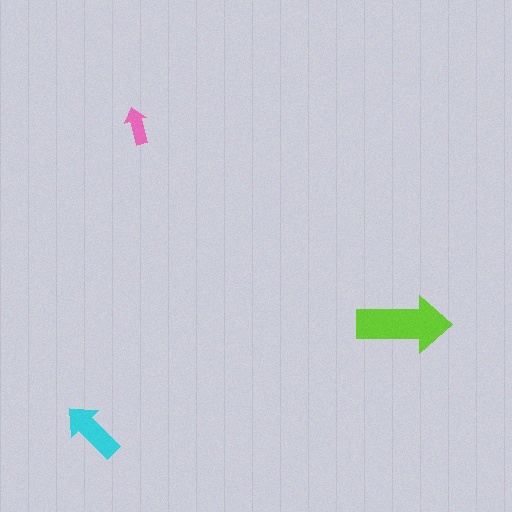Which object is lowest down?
The cyan arrow is bottommost.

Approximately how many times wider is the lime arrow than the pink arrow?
About 2.5 times wider.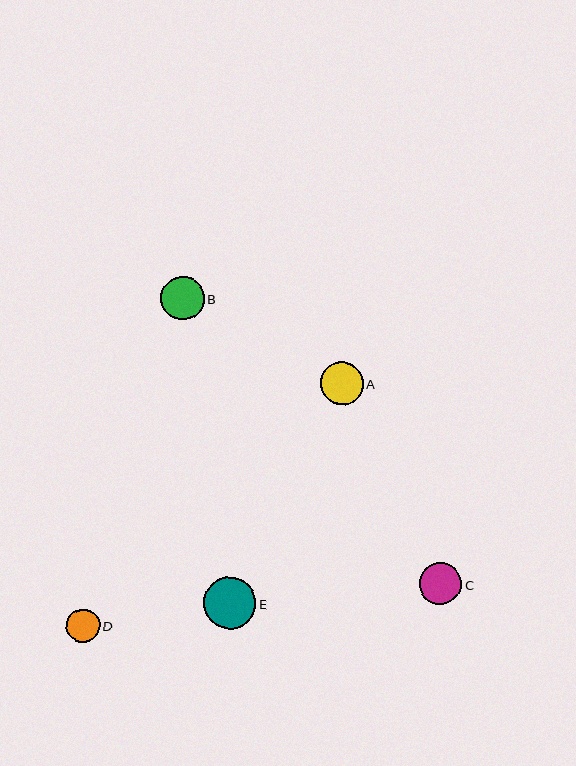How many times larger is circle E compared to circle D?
Circle E is approximately 1.6 times the size of circle D.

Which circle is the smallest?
Circle D is the smallest with a size of approximately 34 pixels.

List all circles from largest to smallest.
From largest to smallest: E, A, B, C, D.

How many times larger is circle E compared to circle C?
Circle E is approximately 1.2 times the size of circle C.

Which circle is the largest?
Circle E is the largest with a size of approximately 53 pixels.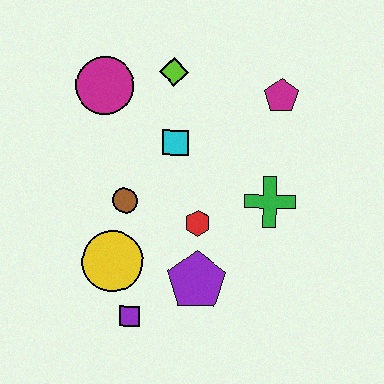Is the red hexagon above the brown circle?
No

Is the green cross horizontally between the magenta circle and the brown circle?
No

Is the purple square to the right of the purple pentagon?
No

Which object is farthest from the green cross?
The magenta circle is farthest from the green cross.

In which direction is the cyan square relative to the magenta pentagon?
The cyan square is to the left of the magenta pentagon.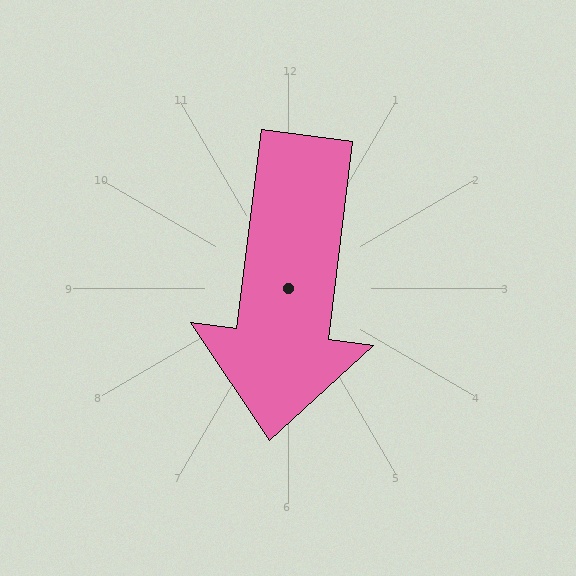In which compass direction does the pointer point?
South.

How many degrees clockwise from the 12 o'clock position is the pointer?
Approximately 187 degrees.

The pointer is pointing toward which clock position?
Roughly 6 o'clock.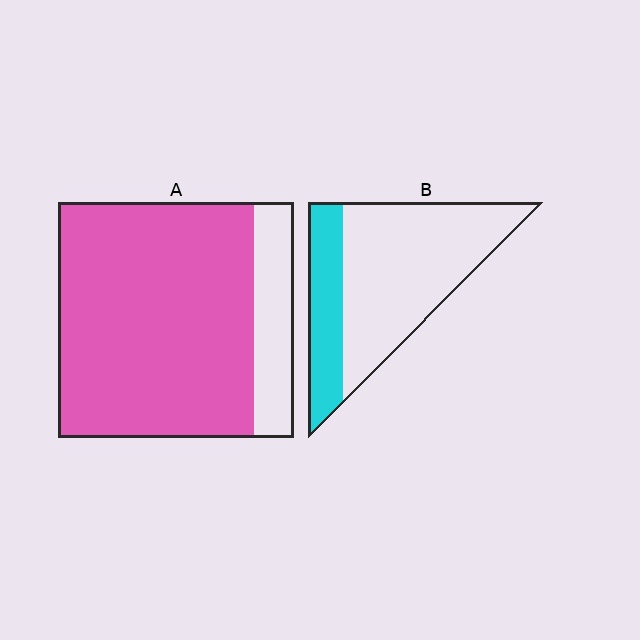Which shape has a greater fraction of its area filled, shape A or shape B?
Shape A.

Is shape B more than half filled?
No.